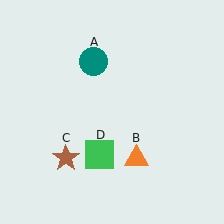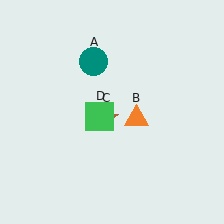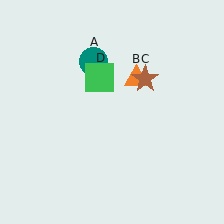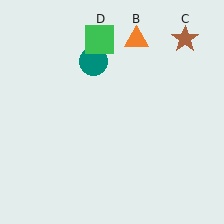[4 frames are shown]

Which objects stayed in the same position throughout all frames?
Teal circle (object A) remained stationary.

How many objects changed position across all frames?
3 objects changed position: orange triangle (object B), brown star (object C), green square (object D).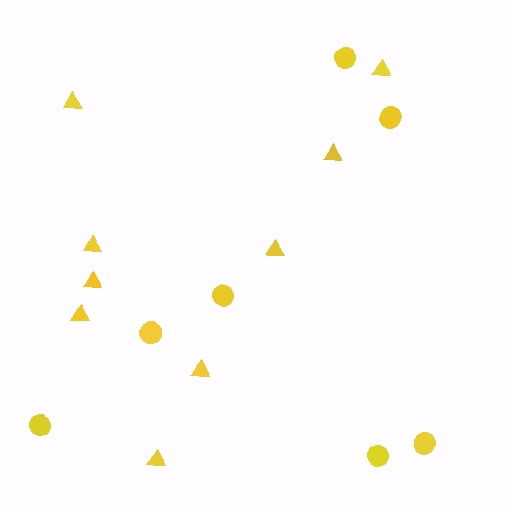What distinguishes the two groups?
There are 2 groups: one group of triangles (9) and one group of circles (7).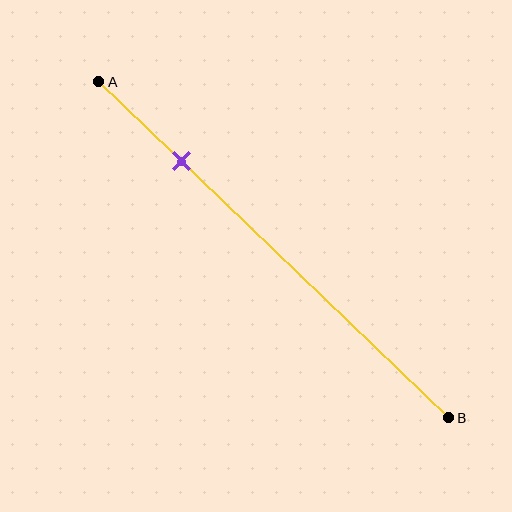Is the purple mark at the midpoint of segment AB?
No, the mark is at about 25% from A, not at the 50% midpoint.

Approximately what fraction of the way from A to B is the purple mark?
The purple mark is approximately 25% of the way from A to B.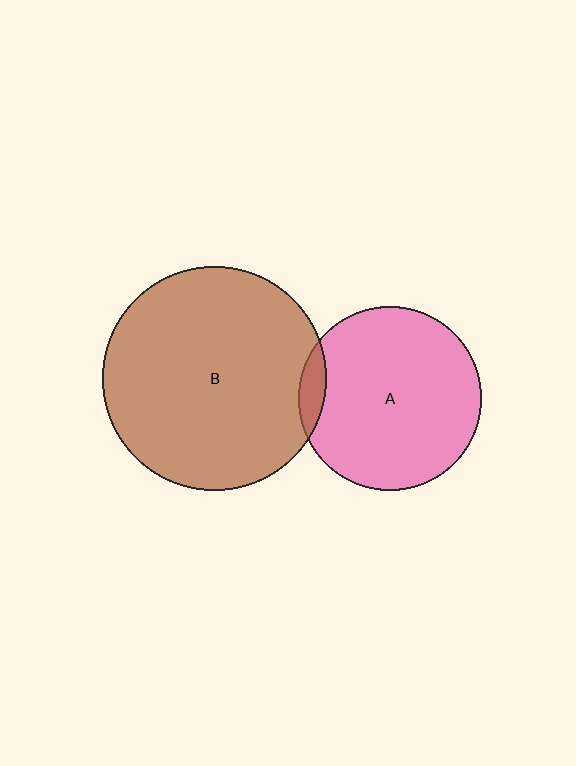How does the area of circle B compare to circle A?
Approximately 1.5 times.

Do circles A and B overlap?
Yes.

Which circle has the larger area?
Circle B (brown).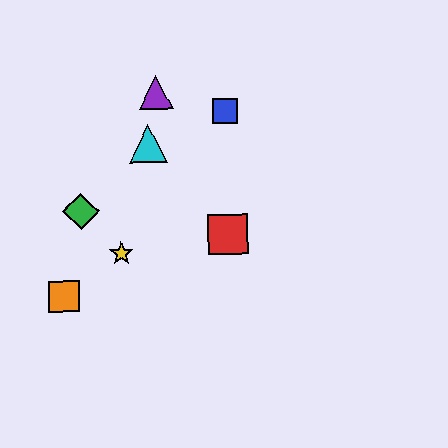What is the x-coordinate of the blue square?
The blue square is at x≈225.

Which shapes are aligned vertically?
The red square, the blue square are aligned vertically.